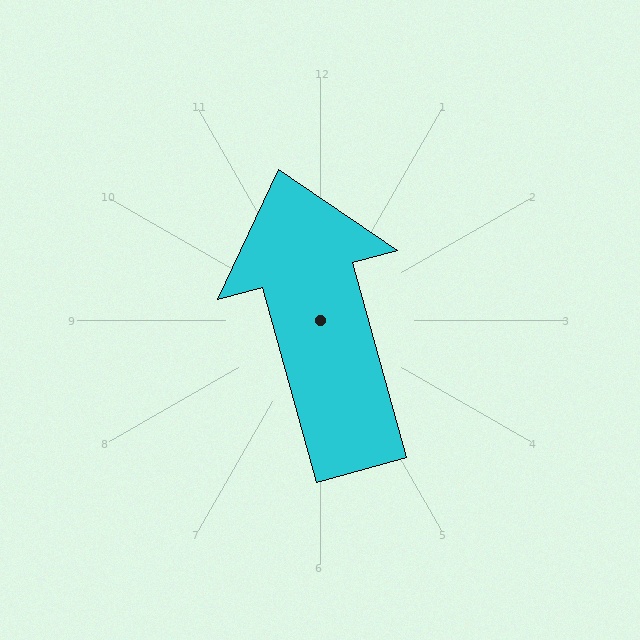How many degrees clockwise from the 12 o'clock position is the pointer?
Approximately 345 degrees.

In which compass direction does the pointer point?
North.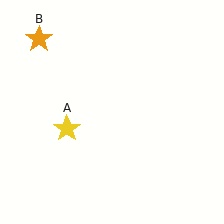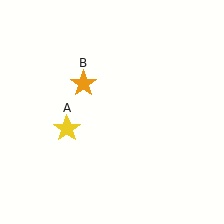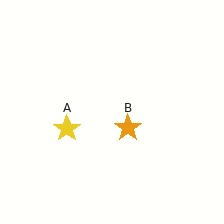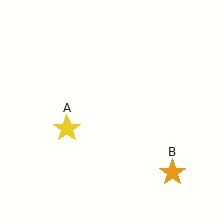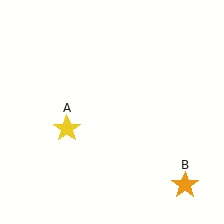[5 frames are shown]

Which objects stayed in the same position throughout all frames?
Yellow star (object A) remained stationary.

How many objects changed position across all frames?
1 object changed position: orange star (object B).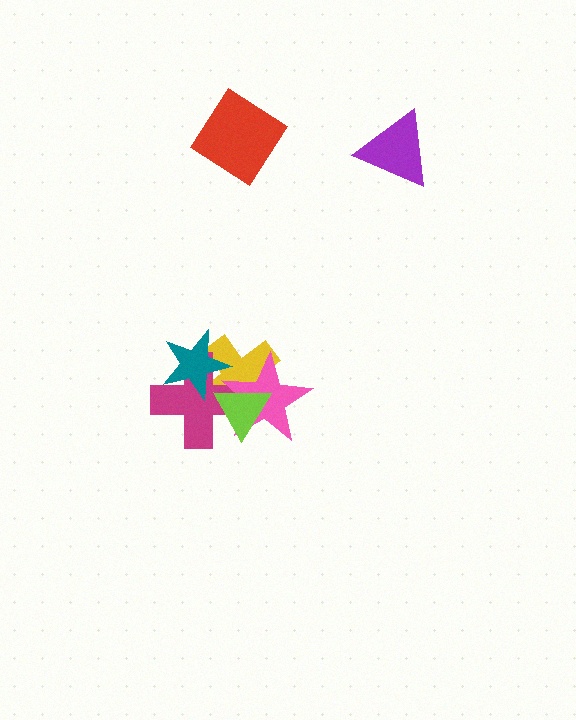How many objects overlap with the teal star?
2 objects overlap with the teal star.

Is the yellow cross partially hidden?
Yes, it is partially covered by another shape.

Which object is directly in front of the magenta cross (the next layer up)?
The pink star is directly in front of the magenta cross.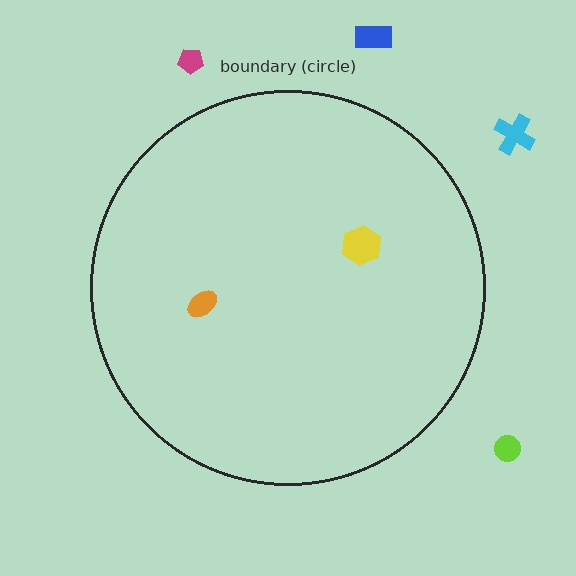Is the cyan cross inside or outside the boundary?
Outside.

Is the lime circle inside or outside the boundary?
Outside.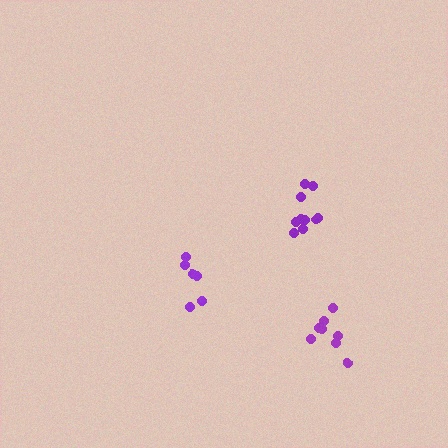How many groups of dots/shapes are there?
There are 3 groups.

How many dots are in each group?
Group 1: 8 dots, Group 2: 6 dots, Group 3: 10 dots (24 total).